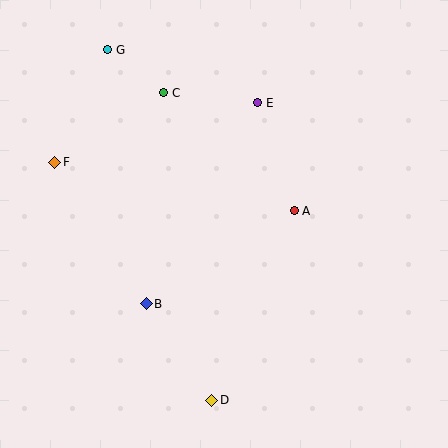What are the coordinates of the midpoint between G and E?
The midpoint between G and E is at (183, 76).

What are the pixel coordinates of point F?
Point F is at (55, 162).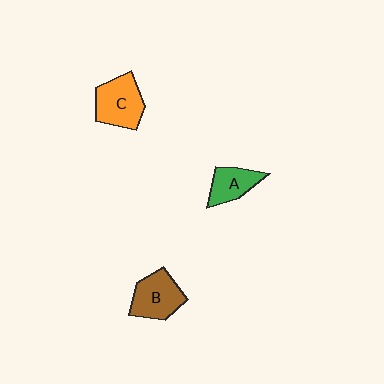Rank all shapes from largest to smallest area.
From largest to smallest: C (orange), B (brown), A (green).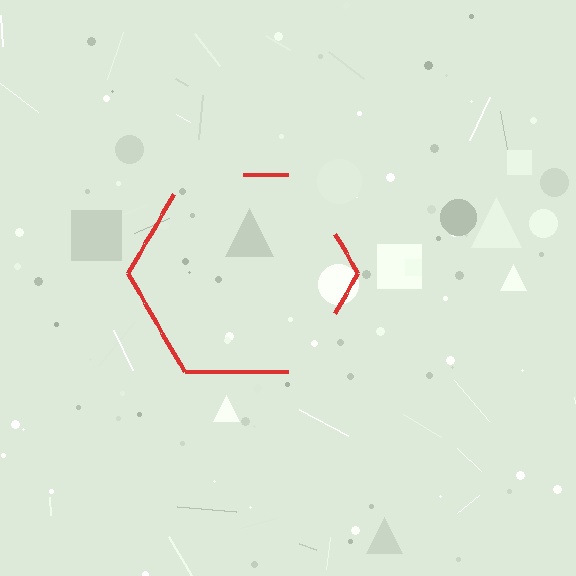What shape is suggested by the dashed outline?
The dashed outline suggests a hexagon.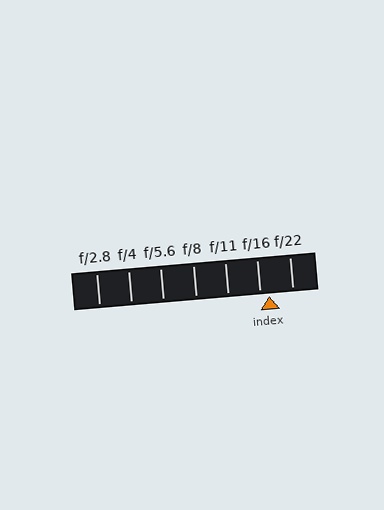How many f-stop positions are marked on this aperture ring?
There are 7 f-stop positions marked.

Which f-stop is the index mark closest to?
The index mark is closest to f/16.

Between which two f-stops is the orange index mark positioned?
The index mark is between f/16 and f/22.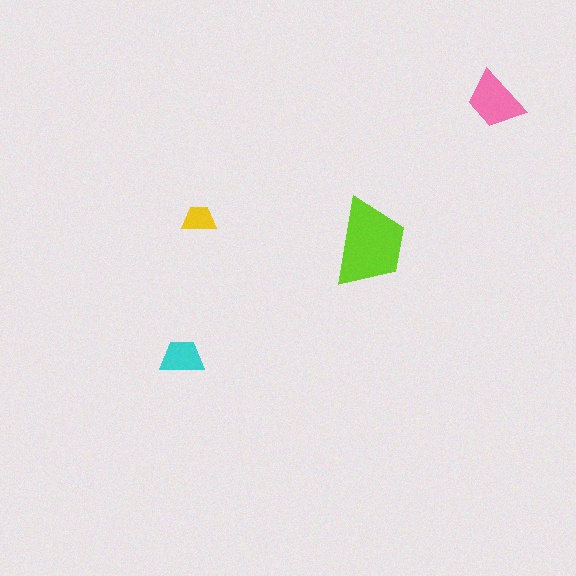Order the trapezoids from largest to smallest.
the lime one, the pink one, the cyan one, the yellow one.